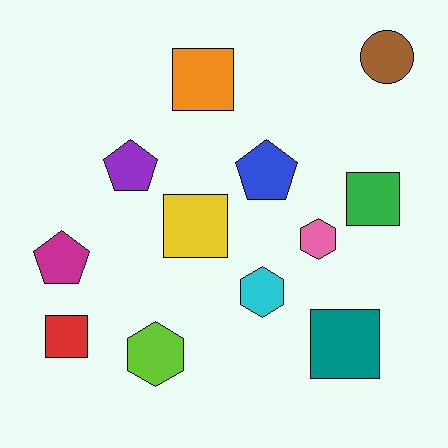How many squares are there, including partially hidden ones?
There are 5 squares.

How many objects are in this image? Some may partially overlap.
There are 12 objects.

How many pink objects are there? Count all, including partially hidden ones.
There is 1 pink object.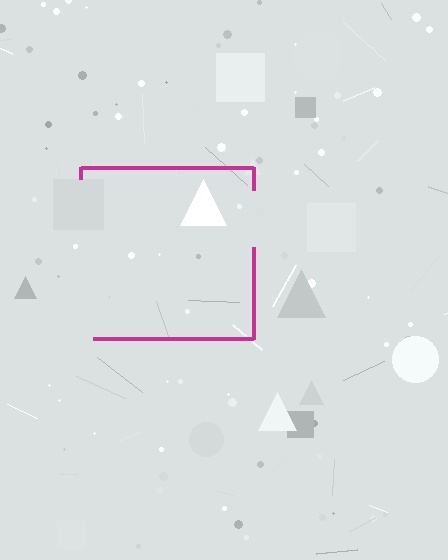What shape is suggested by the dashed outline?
The dashed outline suggests a square.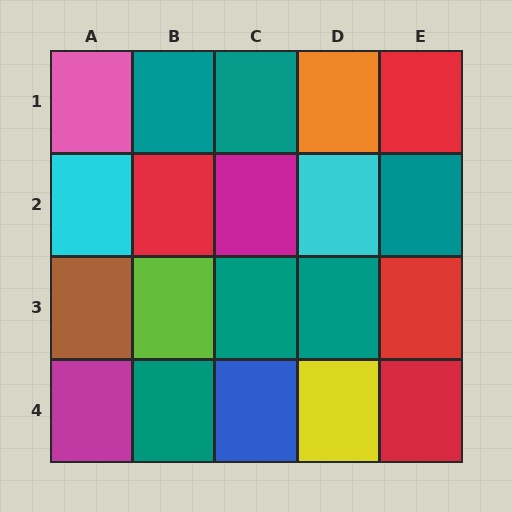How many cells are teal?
6 cells are teal.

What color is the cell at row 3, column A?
Brown.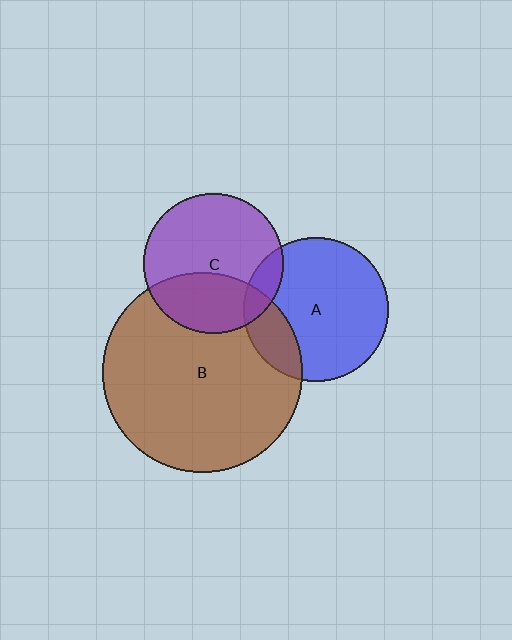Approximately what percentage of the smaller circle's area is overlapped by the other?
Approximately 10%.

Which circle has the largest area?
Circle B (brown).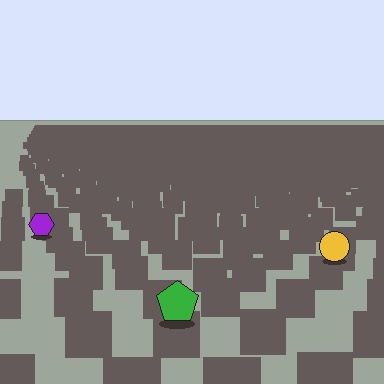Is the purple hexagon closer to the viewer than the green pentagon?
No. The green pentagon is closer — you can tell from the texture gradient: the ground texture is coarser near it.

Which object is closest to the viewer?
The green pentagon is closest. The texture marks near it are larger and more spread out.